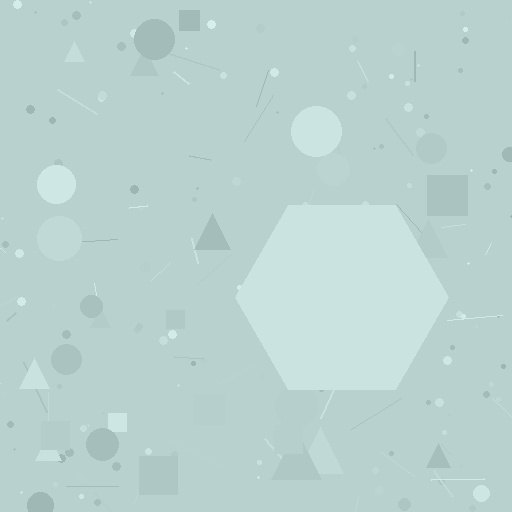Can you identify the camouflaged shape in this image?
The camouflaged shape is a hexagon.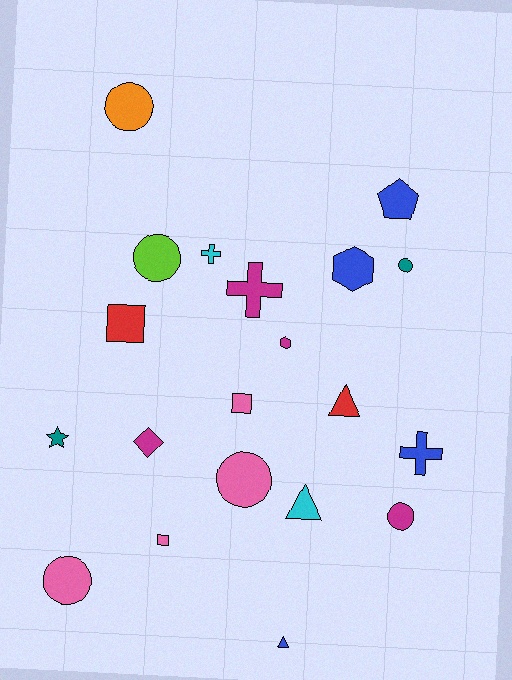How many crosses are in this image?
There are 3 crosses.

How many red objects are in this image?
There are 2 red objects.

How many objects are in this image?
There are 20 objects.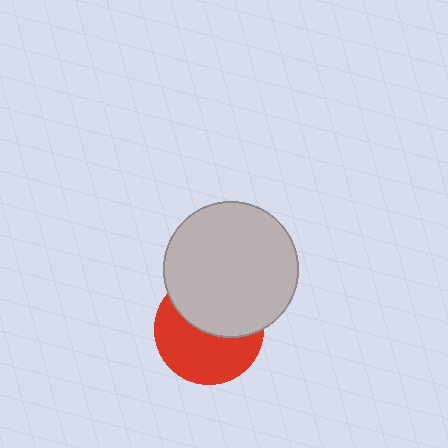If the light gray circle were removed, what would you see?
You would see the complete red circle.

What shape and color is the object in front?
The object in front is a light gray circle.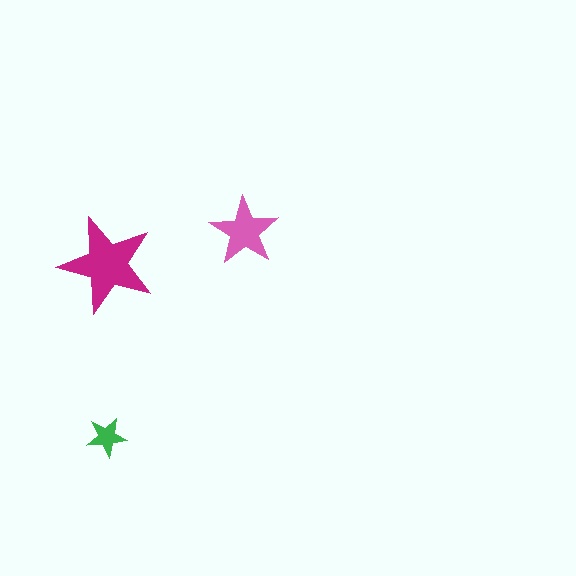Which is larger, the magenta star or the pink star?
The magenta one.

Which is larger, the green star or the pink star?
The pink one.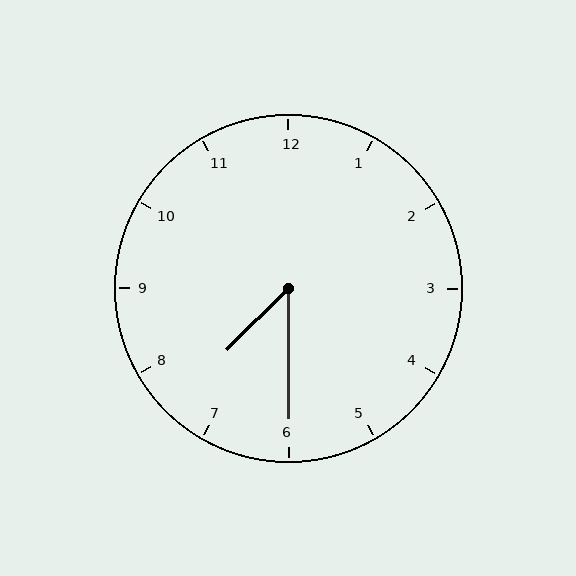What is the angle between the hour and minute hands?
Approximately 45 degrees.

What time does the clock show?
7:30.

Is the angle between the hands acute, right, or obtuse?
It is acute.